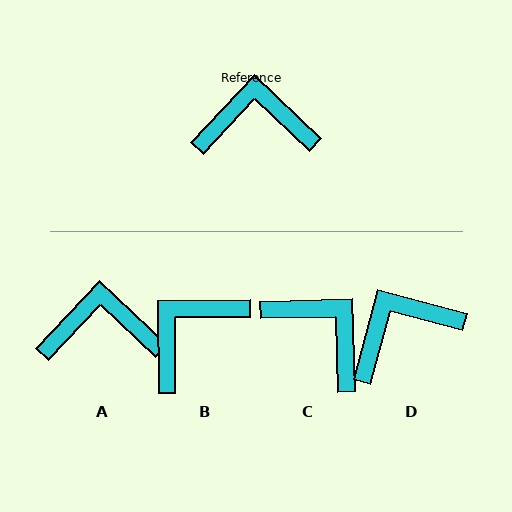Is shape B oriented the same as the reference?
No, it is off by about 44 degrees.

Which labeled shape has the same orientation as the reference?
A.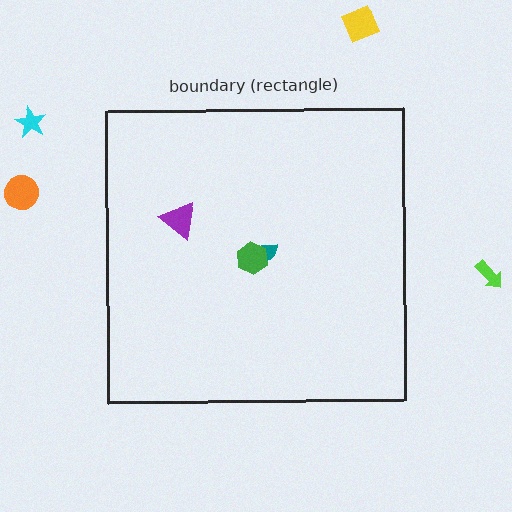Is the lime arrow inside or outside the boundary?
Outside.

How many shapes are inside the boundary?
3 inside, 4 outside.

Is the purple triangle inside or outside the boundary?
Inside.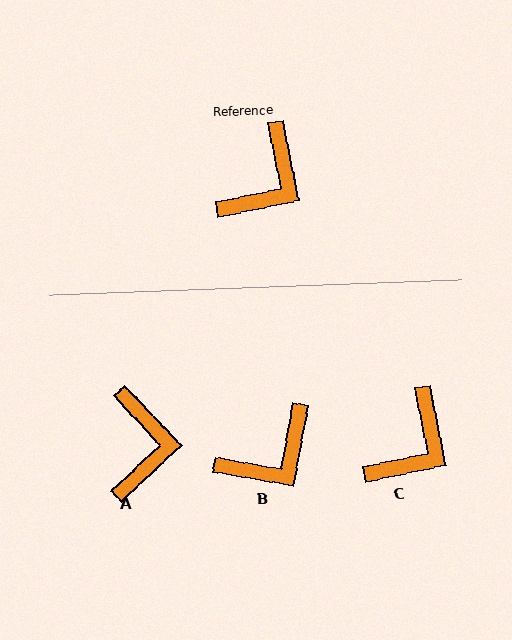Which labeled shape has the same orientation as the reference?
C.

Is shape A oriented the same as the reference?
No, it is off by about 32 degrees.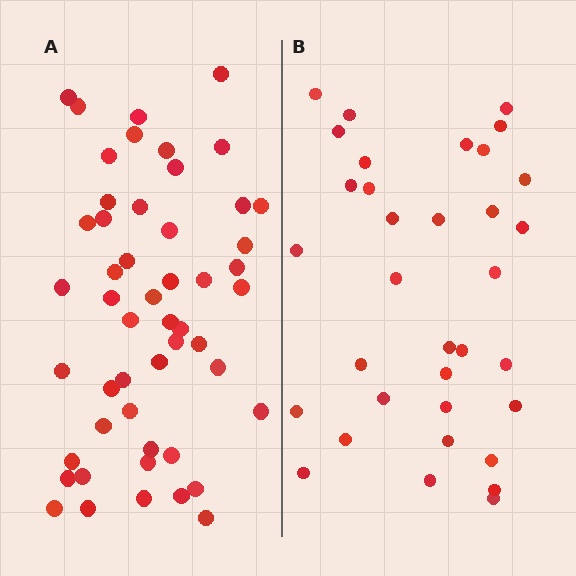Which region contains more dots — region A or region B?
Region A (the left region) has more dots.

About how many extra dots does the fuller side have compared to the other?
Region A has approximately 15 more dots than region B.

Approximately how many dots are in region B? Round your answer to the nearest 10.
About 30 dots. (The exact count is 34, which rounds to 30.)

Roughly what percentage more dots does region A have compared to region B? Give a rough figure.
About 50% more.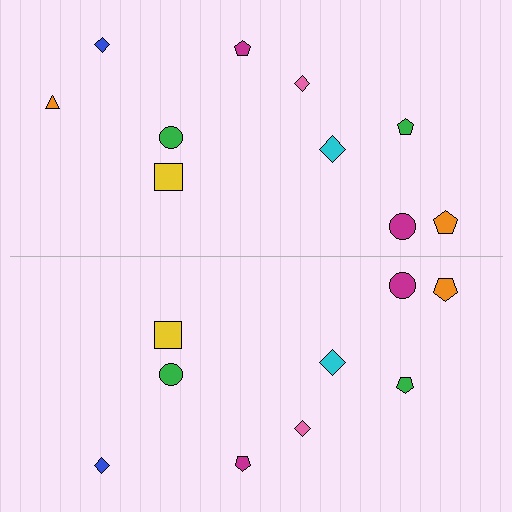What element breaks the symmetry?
A orange triangle is missing from the bottom side.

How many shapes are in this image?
There are 19 shapes in this image.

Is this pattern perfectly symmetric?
No, the pattern is not perfectly symmetric. A orange triangle is missing from the bottom side.